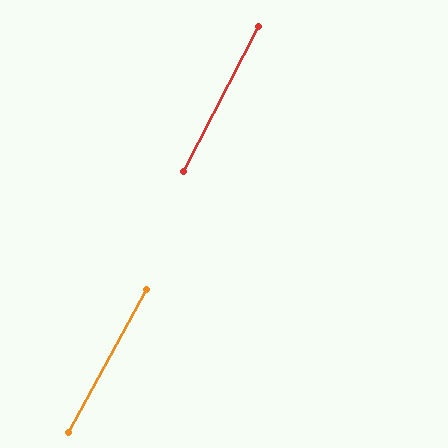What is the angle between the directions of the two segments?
Approximately 2 degrees.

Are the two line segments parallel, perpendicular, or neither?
Parallel — their directions differ by only 1.6°.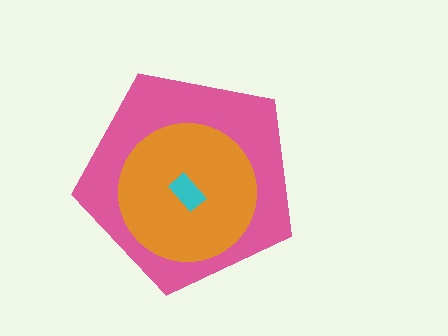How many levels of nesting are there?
3.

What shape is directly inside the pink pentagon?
The orange circle.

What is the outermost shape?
The pink pentagon.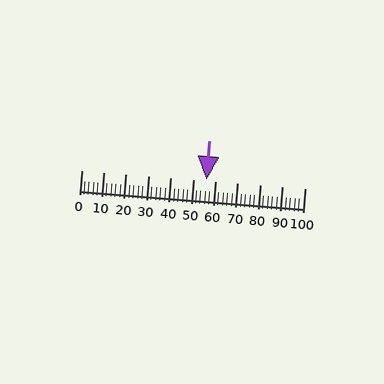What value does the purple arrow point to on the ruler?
The purple arrow points to approximately 56.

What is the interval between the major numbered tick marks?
The major tick marks are spaced 10 units apart.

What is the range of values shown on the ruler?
The ruler shows values from 0 to 100.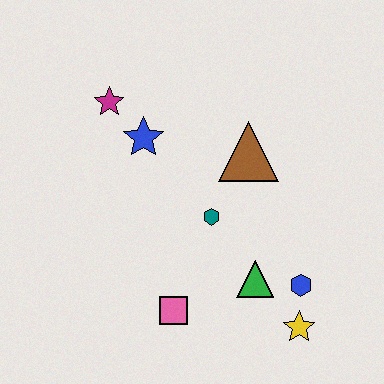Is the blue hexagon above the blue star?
No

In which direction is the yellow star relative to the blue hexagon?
The yellow star is below the blue hexagon.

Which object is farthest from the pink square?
The magenta star is farthest from the pink square.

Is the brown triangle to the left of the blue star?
No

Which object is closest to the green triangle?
The blue hexagon is closest to the green triangle.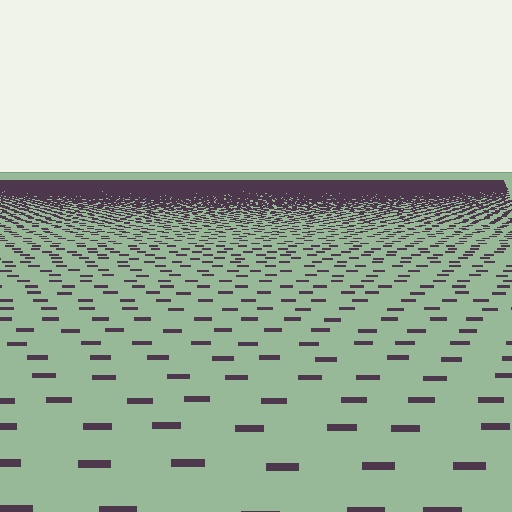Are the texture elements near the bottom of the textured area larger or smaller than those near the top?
Larger. Near the bottom, elements are closer to the viewer and appear at a bigger on-screen size.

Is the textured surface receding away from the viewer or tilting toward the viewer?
The surface is receding away from the viewer. Texture elements get smaller and denser toward the top.